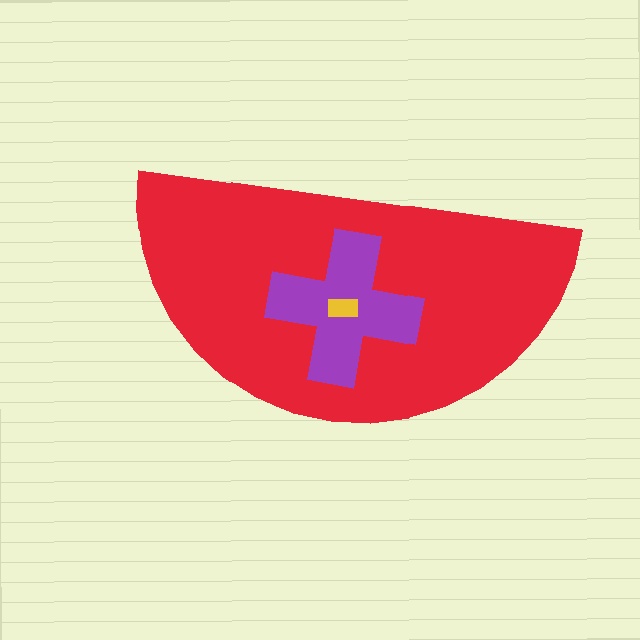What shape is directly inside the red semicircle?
The purple cross.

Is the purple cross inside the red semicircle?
Yes.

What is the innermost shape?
The yellow rectangle.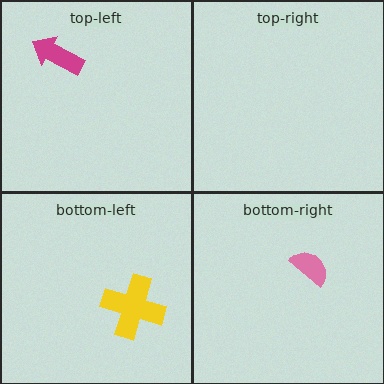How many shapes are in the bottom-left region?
1.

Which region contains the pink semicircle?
The bottom-right region.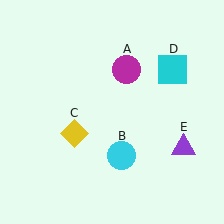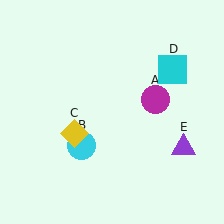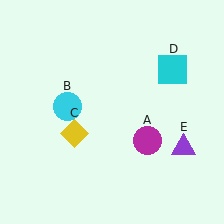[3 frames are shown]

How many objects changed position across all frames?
2 objects changed position: magenta circle (object A), cyan circle (object B).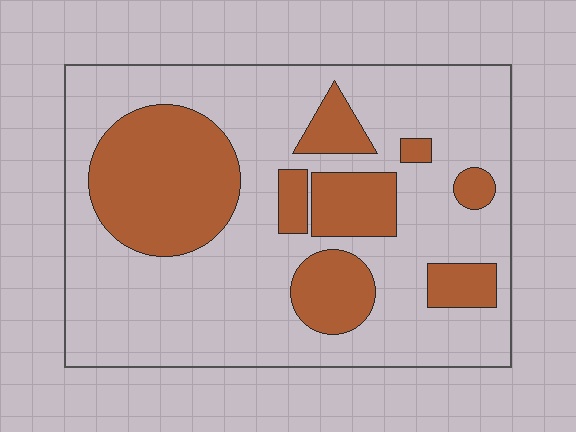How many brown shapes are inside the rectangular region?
8.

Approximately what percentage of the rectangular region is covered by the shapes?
Approximately 30%.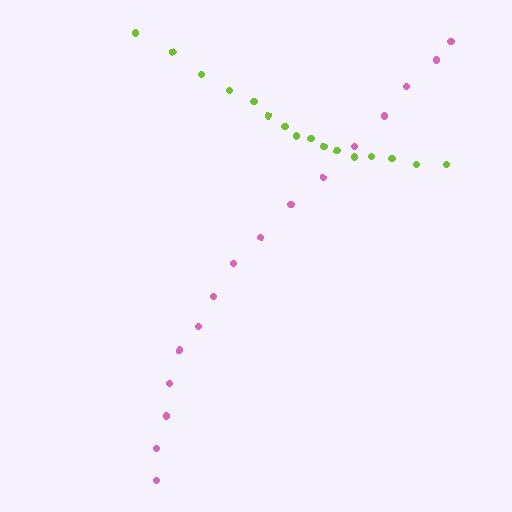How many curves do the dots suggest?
There are 2 distinct paths.